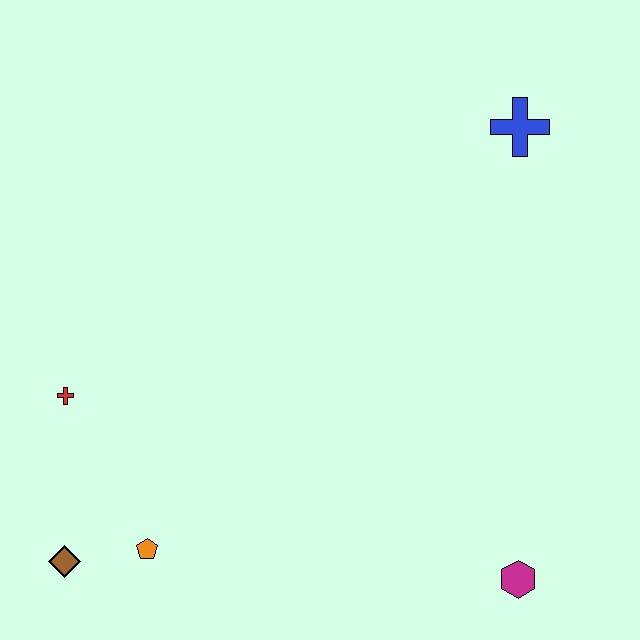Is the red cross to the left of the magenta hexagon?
Yes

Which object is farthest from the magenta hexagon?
The red cross is farthest from the magenta hexagon.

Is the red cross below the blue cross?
Yes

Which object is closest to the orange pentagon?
The brown diamond is closest to the orange pentagon.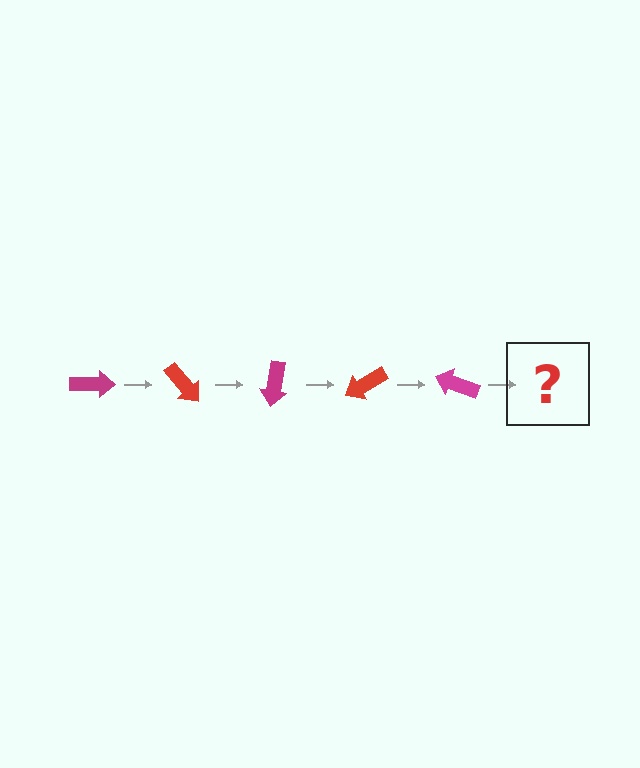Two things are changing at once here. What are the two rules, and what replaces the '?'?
The two rules are that it rotates 50 degrees each step and the color cycles through magenta and red. The '?' should be a red arrow, rotated 250 degrees from the start.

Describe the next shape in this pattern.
It should be a red arrow, rotated 250 degrees from the start.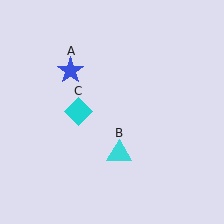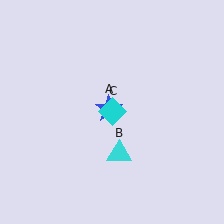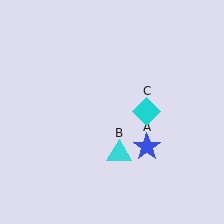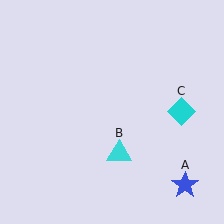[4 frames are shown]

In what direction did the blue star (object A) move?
The blue star (object A) moved down and to the right.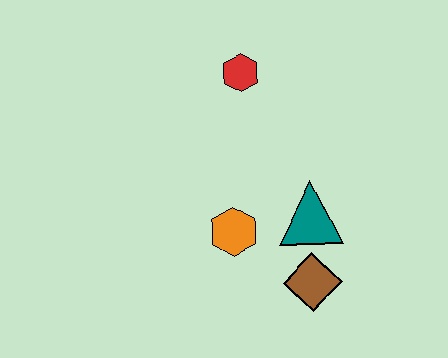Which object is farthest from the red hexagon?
The brown diamond is farthest from the red hexagon.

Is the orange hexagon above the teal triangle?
No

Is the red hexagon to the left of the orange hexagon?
No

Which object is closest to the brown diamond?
The teal triangle is closest to the brown diamond.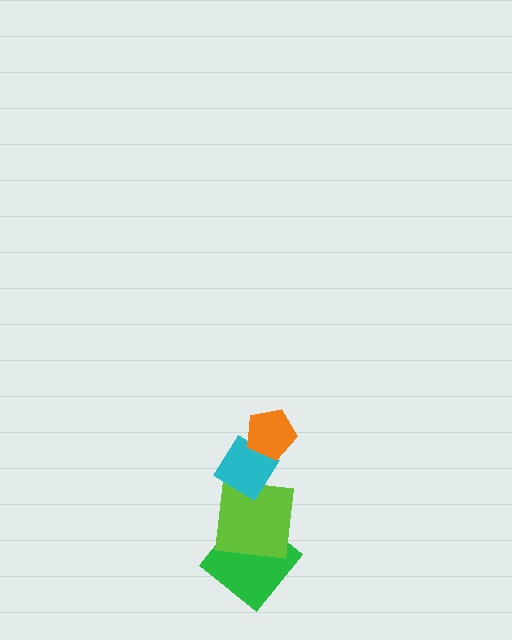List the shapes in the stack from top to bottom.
From top to bottom: the orange pentagon, the cyan diamond, the lime square, the green diamond.